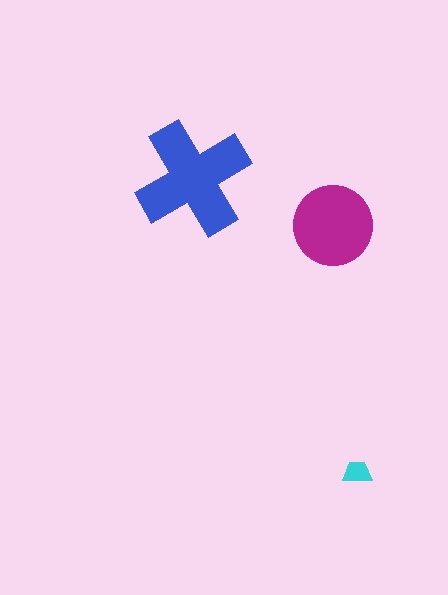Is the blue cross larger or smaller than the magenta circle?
Larger.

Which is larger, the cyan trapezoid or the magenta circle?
The magenta circle.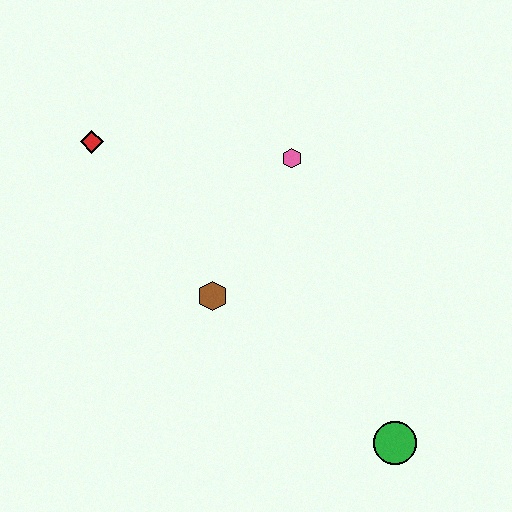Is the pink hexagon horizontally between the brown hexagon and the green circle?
Yes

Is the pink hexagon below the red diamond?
Yes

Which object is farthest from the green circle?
The red diamond is farthest from the green circle.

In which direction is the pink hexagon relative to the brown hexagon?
The pink hexagon is above the brown hexagon.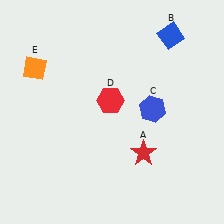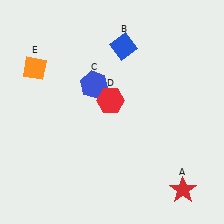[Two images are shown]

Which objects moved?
The objects that moved are: the red star (A), the blue diamond (B), the blue hexagon (C).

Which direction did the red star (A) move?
The red star (A) moved right.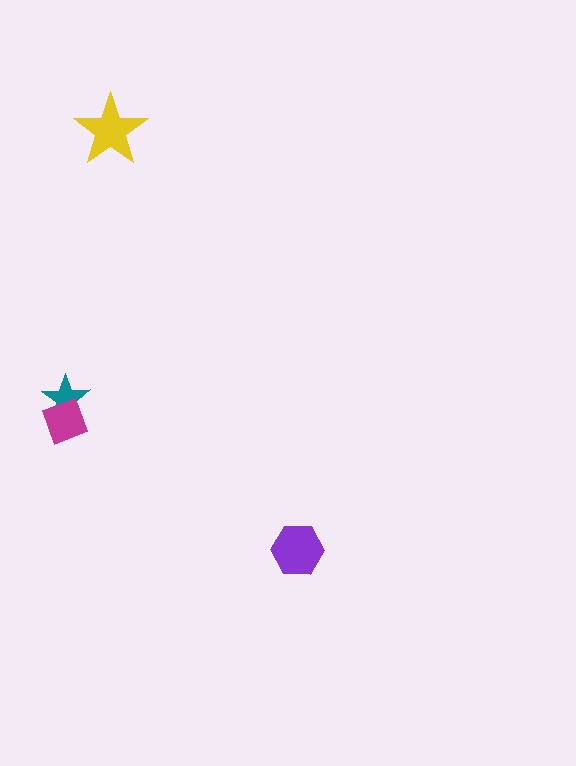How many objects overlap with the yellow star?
0 objects overlap with the yellow star.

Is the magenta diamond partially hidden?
No, no other shape covers it.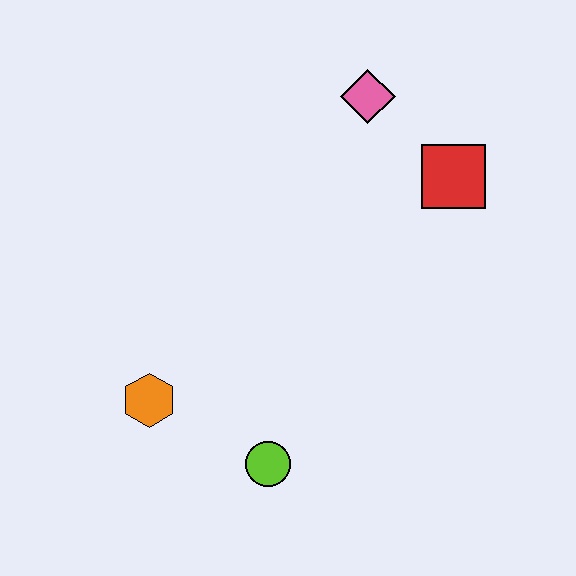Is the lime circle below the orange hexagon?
Yes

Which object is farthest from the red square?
The orange hexagon is farthest from the red square.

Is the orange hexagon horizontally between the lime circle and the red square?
No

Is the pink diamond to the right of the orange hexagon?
Yes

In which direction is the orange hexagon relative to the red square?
The orange hexagon is to the left of the red square.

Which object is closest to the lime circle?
The orange hexagon is closest to the lime circle.